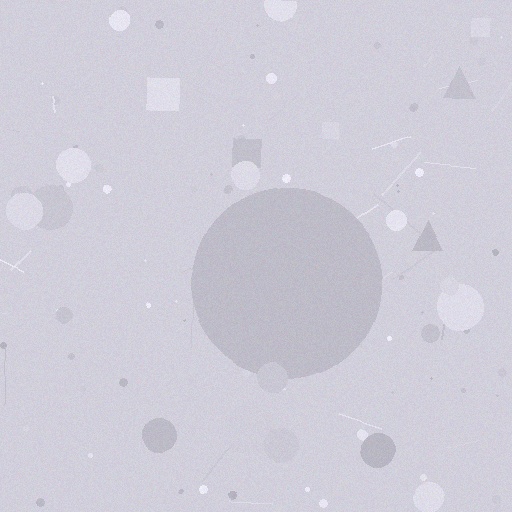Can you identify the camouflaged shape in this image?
The camouflaged shape is a circle.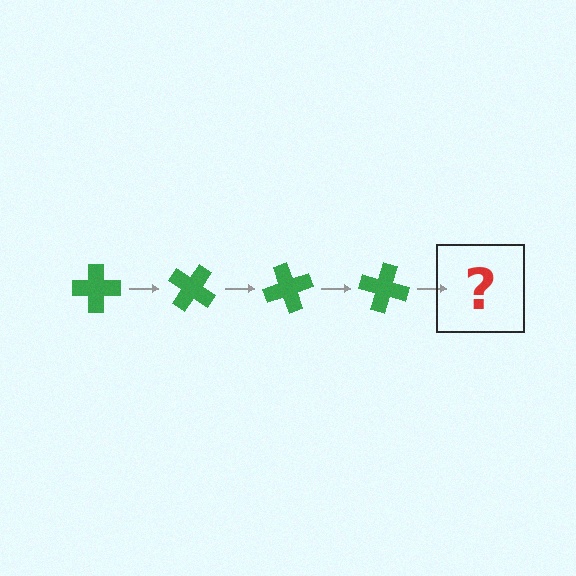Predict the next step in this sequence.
The next step is a green cross rotated 140 degrees.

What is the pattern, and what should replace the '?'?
The pattern is that the cross rotates 35 degrees each step. The '?' should be a green cross rotated 140 degrees.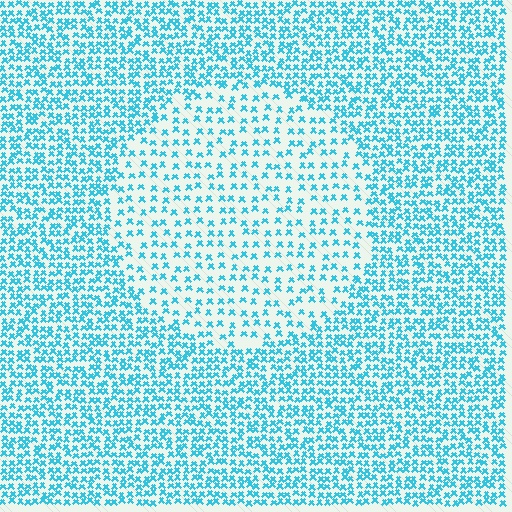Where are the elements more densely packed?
The elements are more densely packed outside the circle boundary.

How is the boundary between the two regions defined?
The boundary is defined by a change in element density (approximately 2.1x ratio). All elements are the same color, size, and shape.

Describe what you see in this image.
The image contains small cyan elements arranged at two different densities. A circle-shaped region is visible where the elements are less densely packed than the surrounding area.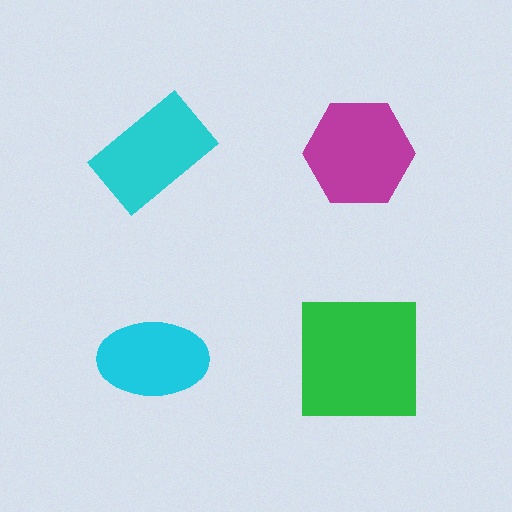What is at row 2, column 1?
A cyan ellipse.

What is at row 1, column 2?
A magenta hexagon.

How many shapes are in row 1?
2 shapes.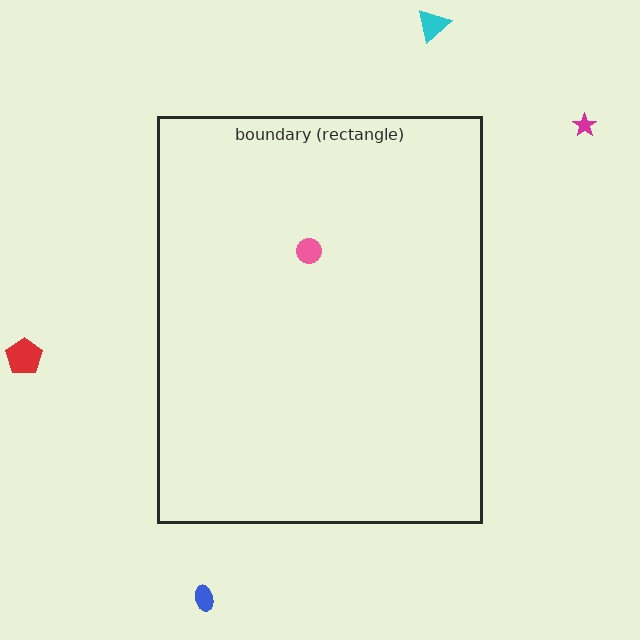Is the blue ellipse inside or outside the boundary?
Outside.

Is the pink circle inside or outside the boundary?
Inside.